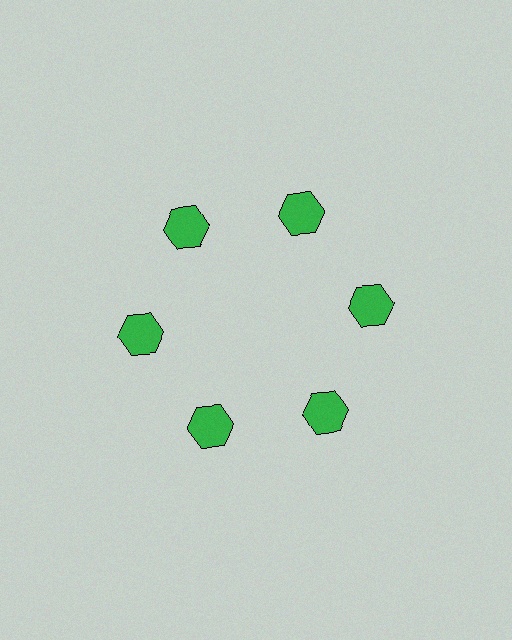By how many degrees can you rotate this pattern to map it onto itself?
The pattern maps onto itself every 60 degrees of rotation.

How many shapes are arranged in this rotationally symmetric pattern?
There are 6 shapes, arranged in 6 groups of 1.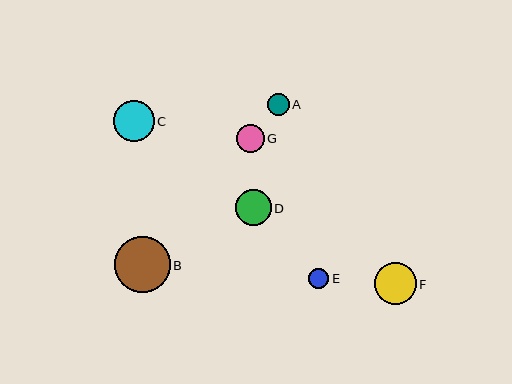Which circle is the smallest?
Circle E is the smallest with a size of approximately 20 pixels.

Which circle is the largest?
Circle B is the largest with a size of approximately 56 pixels.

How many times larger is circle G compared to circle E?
Circle G is approximately 1.4 times the size of circle E.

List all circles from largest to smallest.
From largest to smallest: B, F, C, D, G, A, E.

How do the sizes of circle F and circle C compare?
Circle F and circle C are approximately the same size.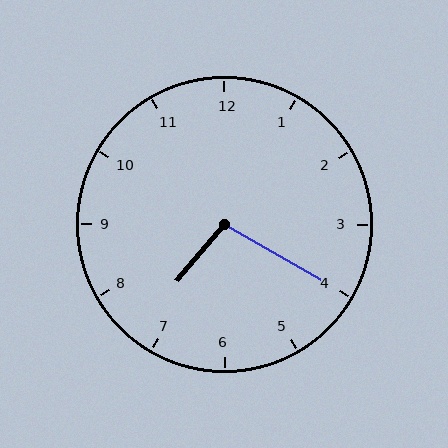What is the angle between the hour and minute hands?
Approximately 100 degrees.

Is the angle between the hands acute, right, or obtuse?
It is obtuse.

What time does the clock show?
7:20.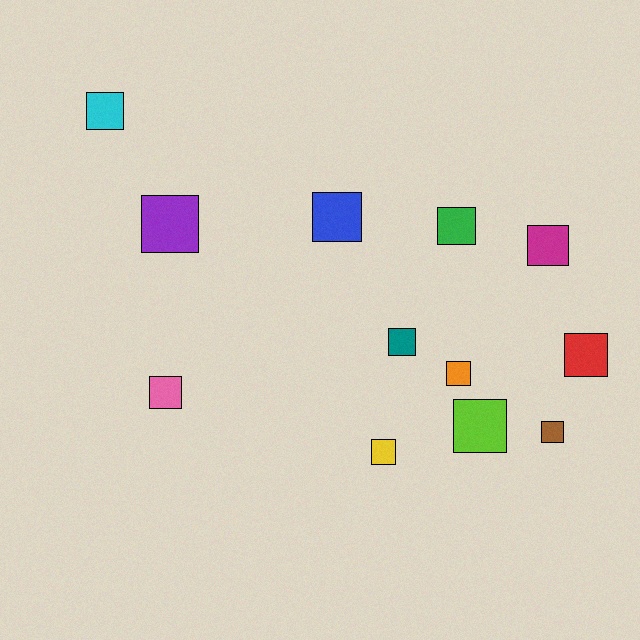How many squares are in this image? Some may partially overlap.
There are 12 squares.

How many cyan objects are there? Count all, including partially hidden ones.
There is 1 cyan object.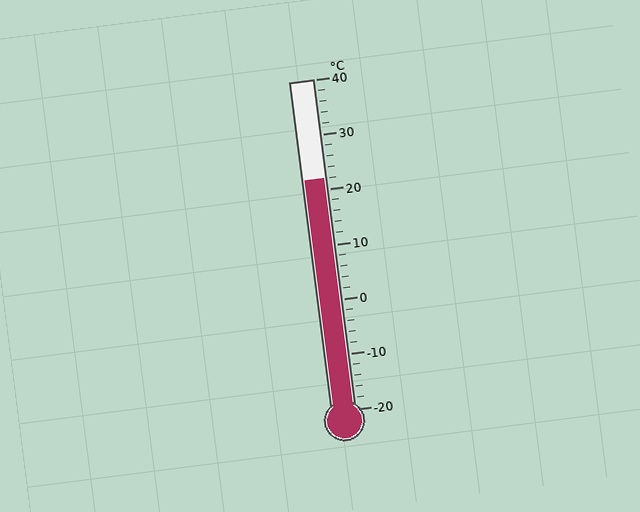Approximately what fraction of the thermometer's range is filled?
The thermometer is filled to approximately 70% of its range.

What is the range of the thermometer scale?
The thermometer scale ranges from -20°C to 40°C.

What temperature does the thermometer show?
The thermometer shows approximately 22°C.